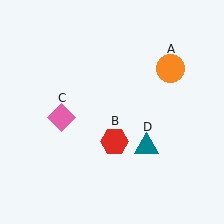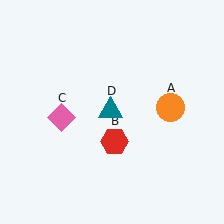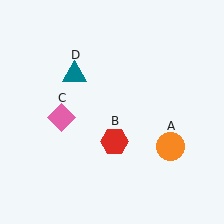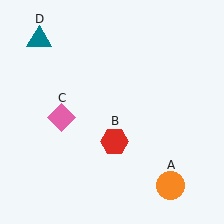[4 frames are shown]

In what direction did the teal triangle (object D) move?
The teal triangle (object D) moved up and to the left.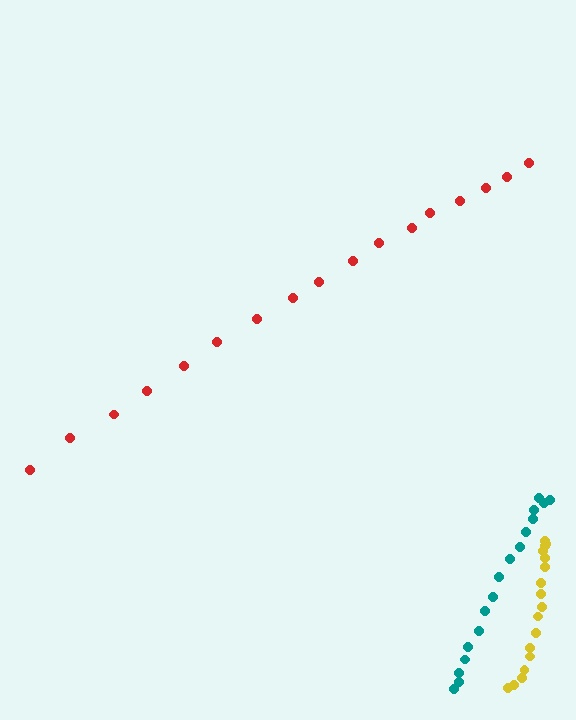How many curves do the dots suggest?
There are 3 distinct paths.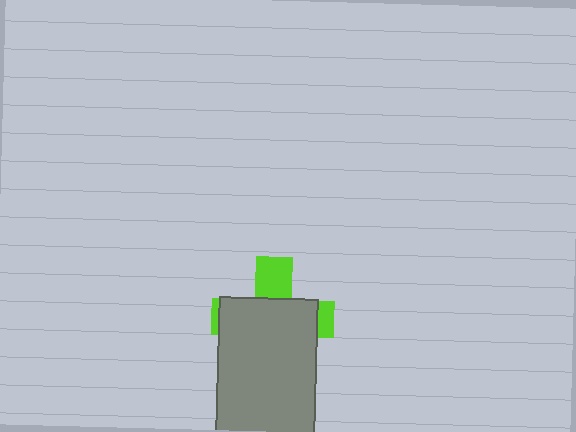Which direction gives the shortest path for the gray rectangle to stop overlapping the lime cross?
Moving down gives the shortest separation.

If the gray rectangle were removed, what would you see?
You would see the complete lime cross.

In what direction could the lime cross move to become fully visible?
The lime cross could move up. That would shift it out from behind the gray rectangle entirely.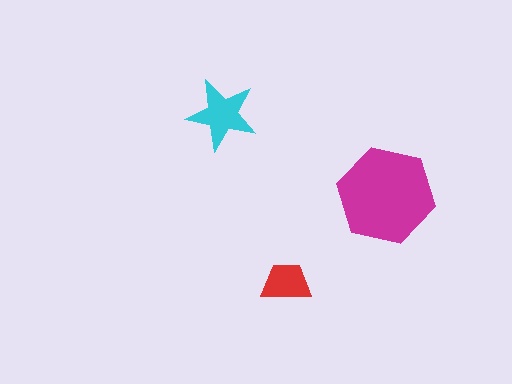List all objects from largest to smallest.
The magenta hexagon, the cyan star, the red trapezoid.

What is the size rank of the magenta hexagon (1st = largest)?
1st.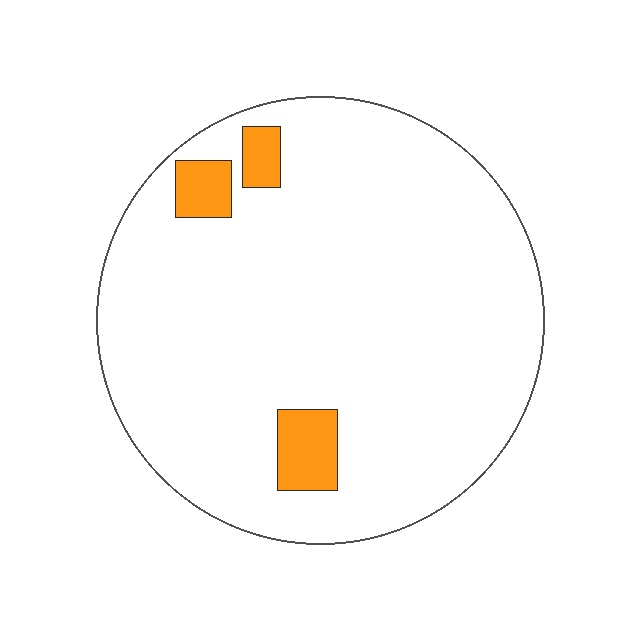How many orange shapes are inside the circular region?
3.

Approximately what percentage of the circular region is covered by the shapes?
Approximately 5%.